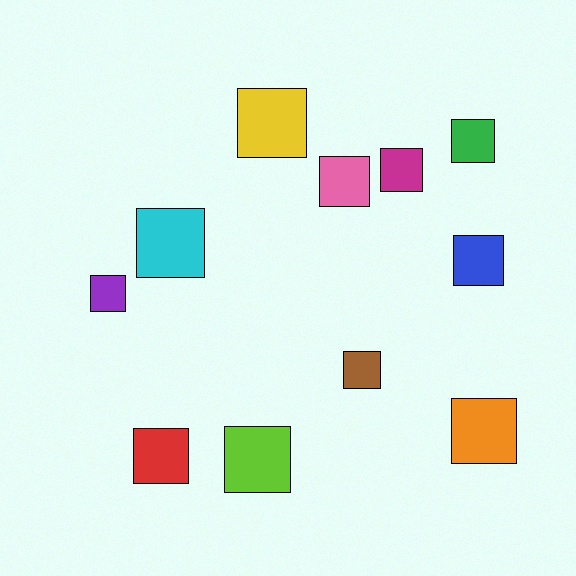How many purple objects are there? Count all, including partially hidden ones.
There is 1 purple object.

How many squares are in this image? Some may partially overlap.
There are 11 squares.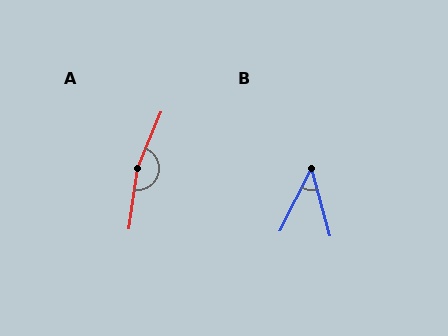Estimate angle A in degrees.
Approximately 166 degrees.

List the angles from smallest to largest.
B (42°), A (166°).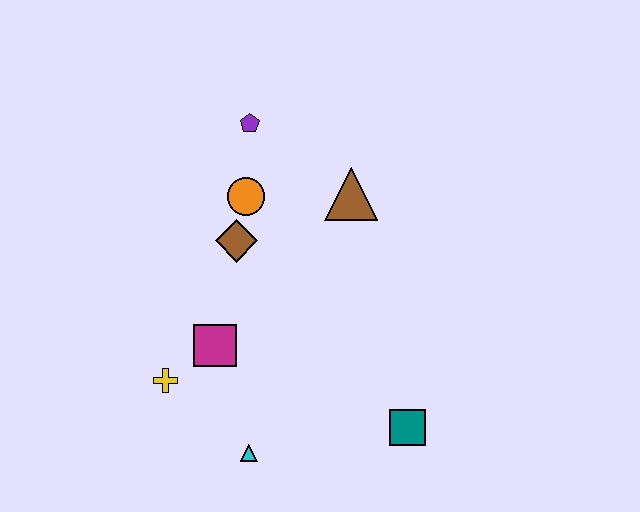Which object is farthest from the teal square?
The purple pentagon is farthest from the teal square.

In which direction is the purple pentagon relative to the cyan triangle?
The purple pentagon is above the cyan triangle.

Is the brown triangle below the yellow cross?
No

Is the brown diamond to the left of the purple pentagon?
Yes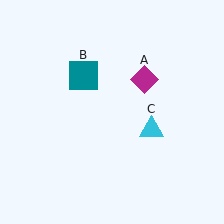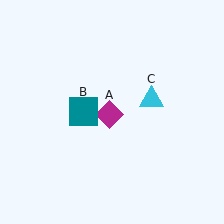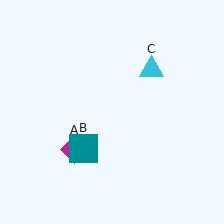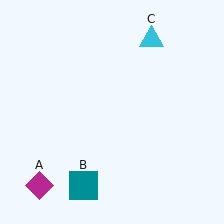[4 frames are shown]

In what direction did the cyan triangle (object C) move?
The cyan triangle (object C) moved up.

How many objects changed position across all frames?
3 objects changed position: magenta diamond (object A), teal square (object B), cyan triangle (object C).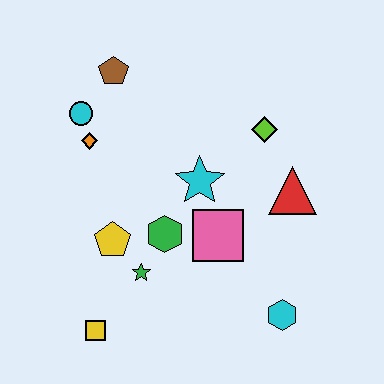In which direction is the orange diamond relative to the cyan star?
The orange diamond is to the left of the cyan star.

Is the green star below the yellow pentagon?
Yes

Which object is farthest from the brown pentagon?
The cyan hexagon is farthest from the brown pentagon.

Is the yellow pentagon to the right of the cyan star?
No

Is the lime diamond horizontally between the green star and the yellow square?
No